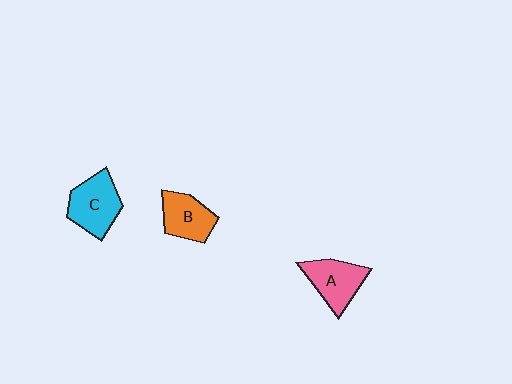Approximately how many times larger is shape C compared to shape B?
Approximately 1.2 times.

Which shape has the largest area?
Shape C (cyan).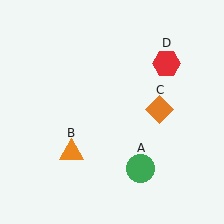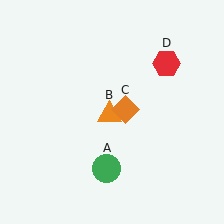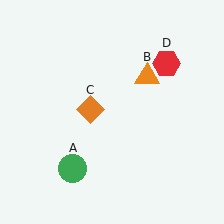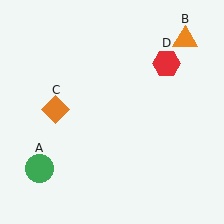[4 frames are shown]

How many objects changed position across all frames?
3 objects changed position: green circle (object A), orange triangle (object B), orange diamond (object C).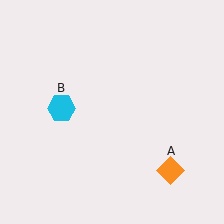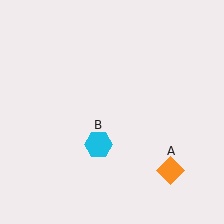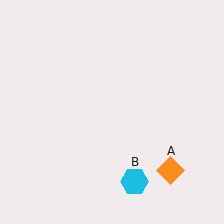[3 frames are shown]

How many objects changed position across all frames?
1 object changed position: cyan hexagon (object B).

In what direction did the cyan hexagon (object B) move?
The cyan hexagon (object B) moved down and to the right.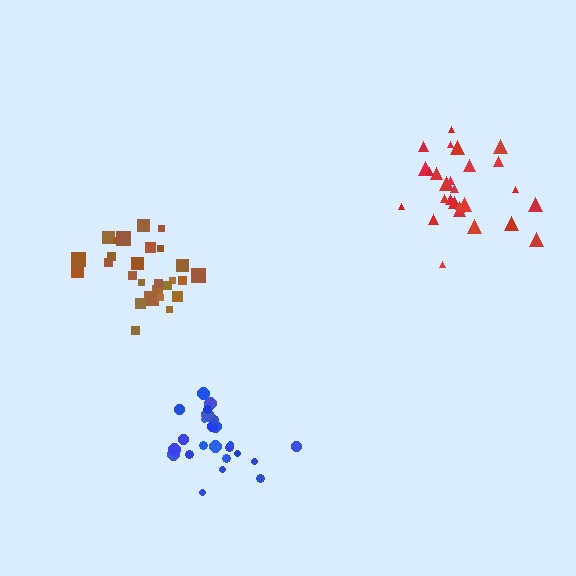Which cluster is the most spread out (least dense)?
Brown.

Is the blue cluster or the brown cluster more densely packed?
Blue.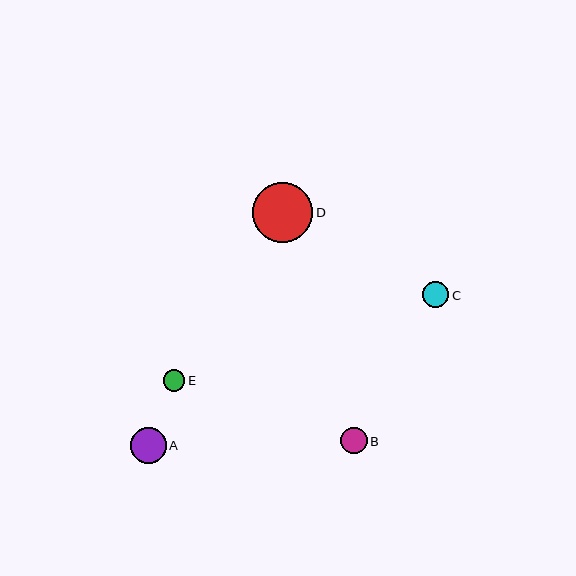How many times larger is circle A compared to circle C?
Circle A is approximately 1.4 times the size of circle C.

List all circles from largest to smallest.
From largest to smallest: D, A, B, C, E.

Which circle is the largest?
Circle D is the largest with a size of approximately 60 pixels.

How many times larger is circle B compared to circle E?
Circle B is approximately 1.2 times the size of circle E.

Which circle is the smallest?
Circle E is the smallest with a size of approximately 22 pixels.